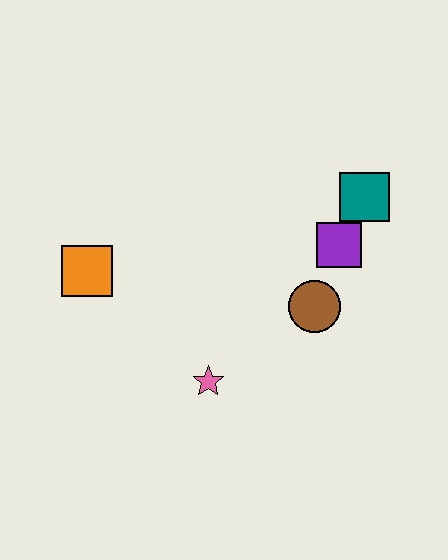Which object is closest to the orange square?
The pink star is closest to the orange square.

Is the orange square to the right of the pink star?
No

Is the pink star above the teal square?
No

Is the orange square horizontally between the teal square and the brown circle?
No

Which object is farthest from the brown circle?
The orange square is farthest from the brown circle.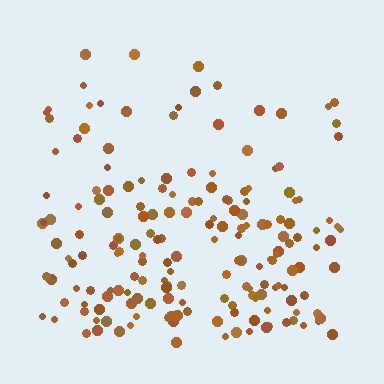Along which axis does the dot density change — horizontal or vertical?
Vertical.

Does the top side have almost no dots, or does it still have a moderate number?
Still a moderate number, just noticeably fewer than the bottom.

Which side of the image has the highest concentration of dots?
The bottom.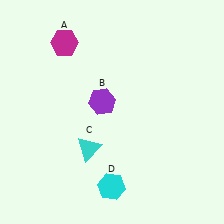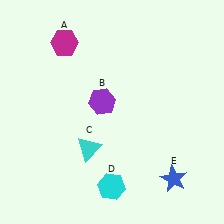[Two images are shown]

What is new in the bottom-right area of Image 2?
A blue star (E) was added in the bottom-right area of Image 2.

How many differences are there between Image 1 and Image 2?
There is 1 difference between the two images.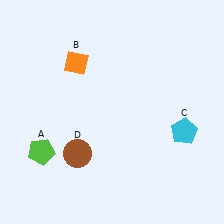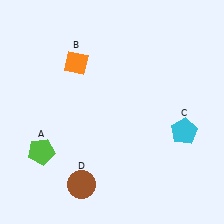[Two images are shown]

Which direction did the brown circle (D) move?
The brown circle (D) moved down.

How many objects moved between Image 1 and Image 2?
1 object moved between the two images.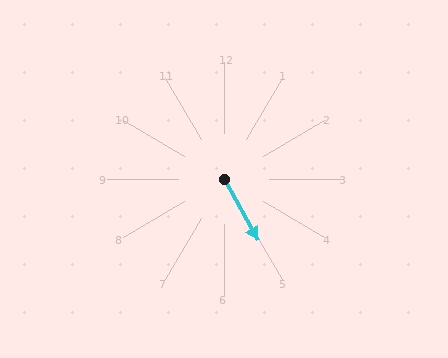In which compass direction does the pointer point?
Southeast.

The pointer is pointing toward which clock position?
Roughly 5 o'clock.